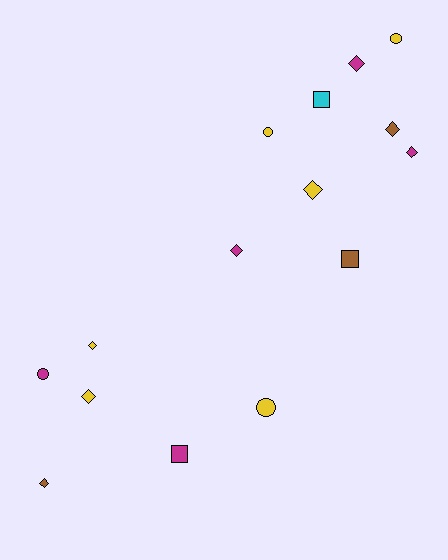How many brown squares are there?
There is 1 brown square.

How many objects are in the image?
There are 15 objects.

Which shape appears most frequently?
Diamond, with 8 objects.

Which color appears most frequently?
Yellow, with 6 objects.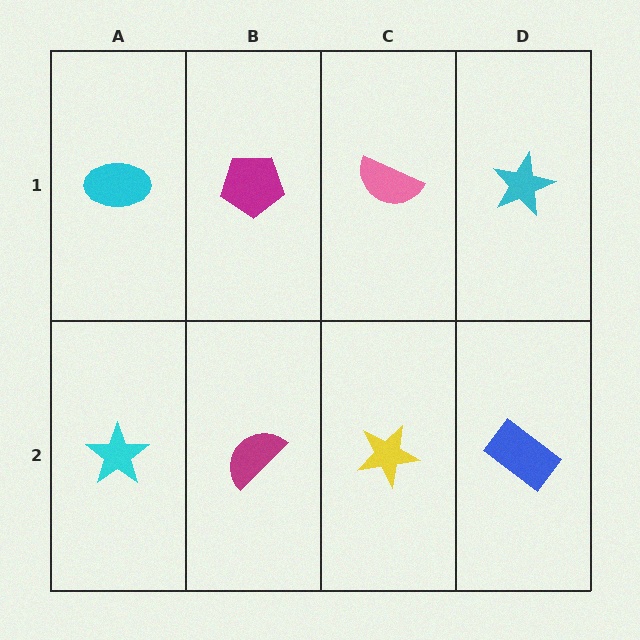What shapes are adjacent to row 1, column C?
A yellow star (row 2, column C), a magenta pentagon (row 1, column B), a cyan star (row 1, column D).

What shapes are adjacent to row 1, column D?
A blue rectangle (row 2, column D), a pink semicircle (row 1, column C).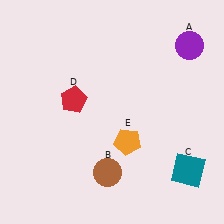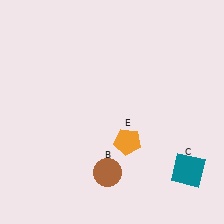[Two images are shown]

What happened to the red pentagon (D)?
The red pentagon (D) was removed in Image 2. It was in the top-left area of Image 1.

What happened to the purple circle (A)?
The purple circle (A) was removed in Image 2. It was in the top-right area of Image 1.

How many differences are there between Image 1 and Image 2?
There are 2 differences between the two images.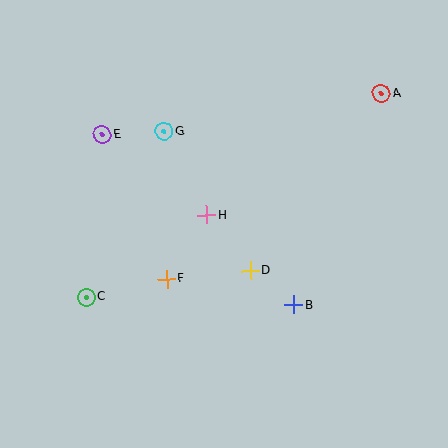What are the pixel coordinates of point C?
Point C is at (86, 297).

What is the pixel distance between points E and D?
The distance between E and D is 201 pixels.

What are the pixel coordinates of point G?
Point G is at (164, 131).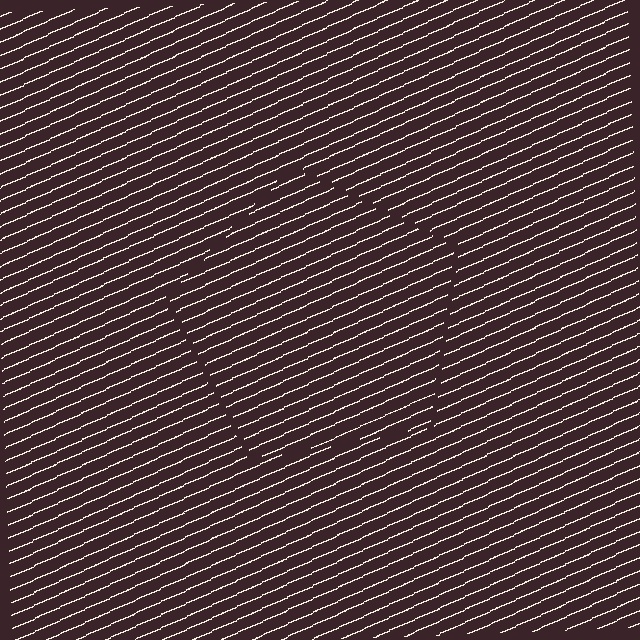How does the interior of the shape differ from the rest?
The interior of the shape contains the same grating, shifted by half a period — the contour is defined by the phase discontinuity where line-ends from the inner and outer gratings abut.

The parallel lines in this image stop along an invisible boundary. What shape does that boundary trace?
An illusory pentagon. The interior of the shape contains the same grating, shifted by half a period — the contour is defined by the phase discontinuity where line-ends from the inner and outer gratings abut.